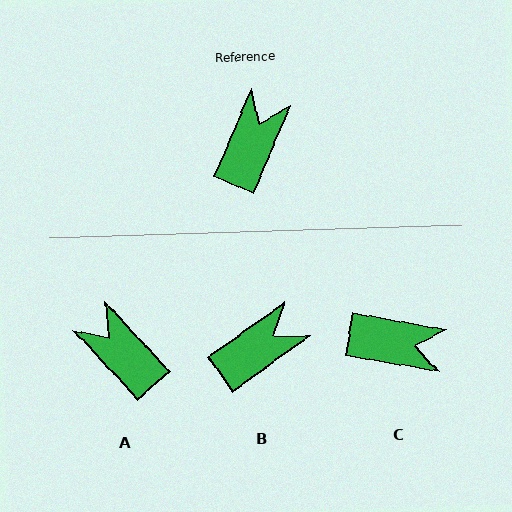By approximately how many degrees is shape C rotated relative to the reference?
Approximately 77 degrees clockwise.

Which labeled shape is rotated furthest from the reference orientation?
C, about 77 degrees away.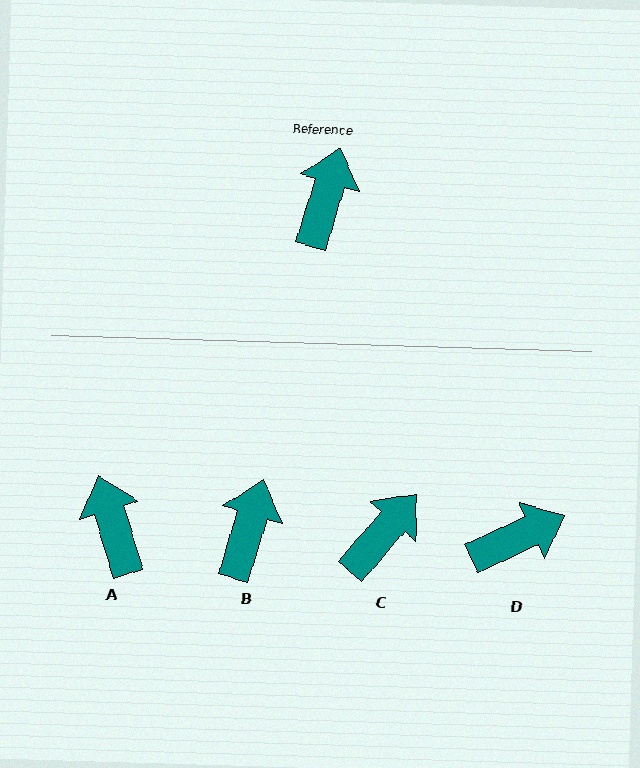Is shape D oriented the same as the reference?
No, it is off by about 48 degrees.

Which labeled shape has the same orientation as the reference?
B.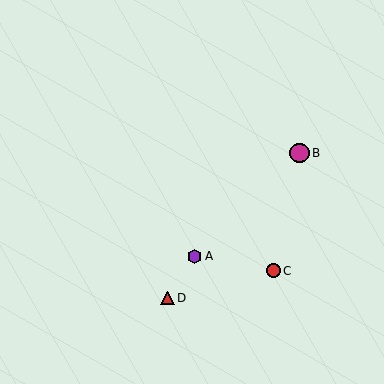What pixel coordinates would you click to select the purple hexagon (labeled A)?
Click at (194, 256) to select the purple hexagon A.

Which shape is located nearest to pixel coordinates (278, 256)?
The red circle (labeled C) at (273, 271) is nearest to that location.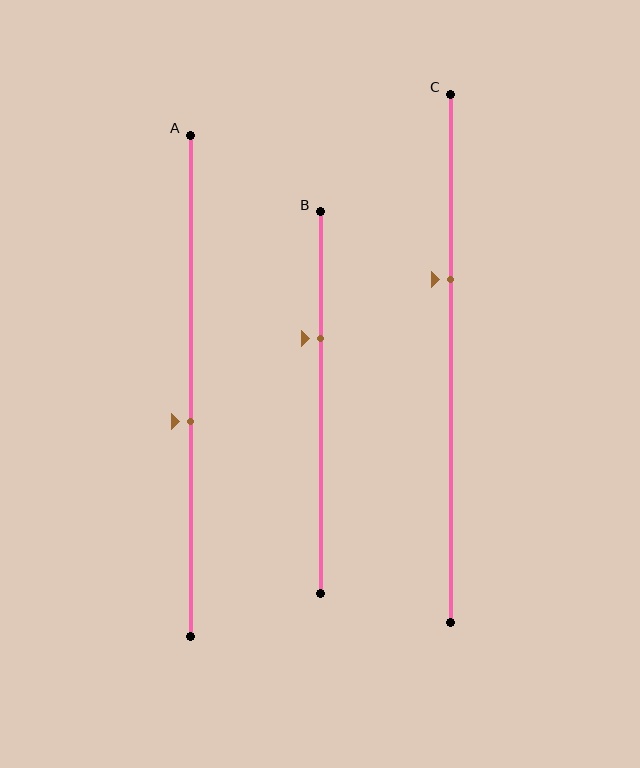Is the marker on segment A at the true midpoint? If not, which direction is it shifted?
No, the marker on segment A is shifted downward by about 7% of the segment length.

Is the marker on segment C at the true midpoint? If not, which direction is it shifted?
No, the marker on segment C is shifted upward by about 15% of the segment length.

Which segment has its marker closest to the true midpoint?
Segment A has its marker closest to the true midpoint.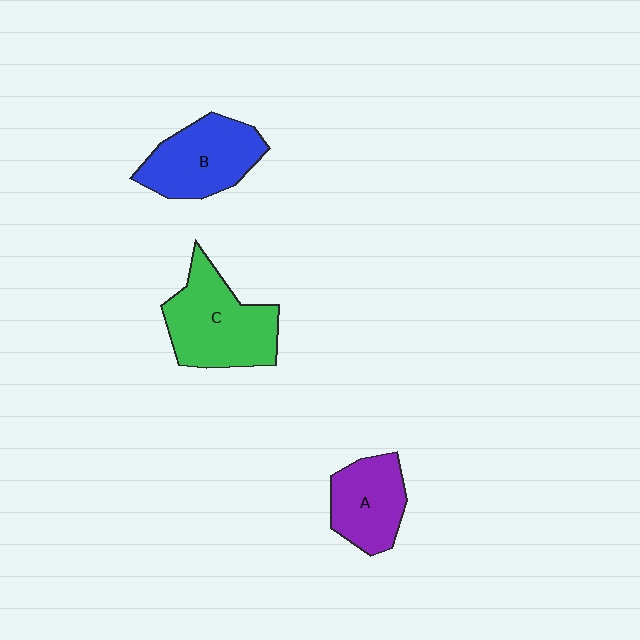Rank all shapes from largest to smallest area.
From largest to smallest: C (green), B (blue), A (purple).